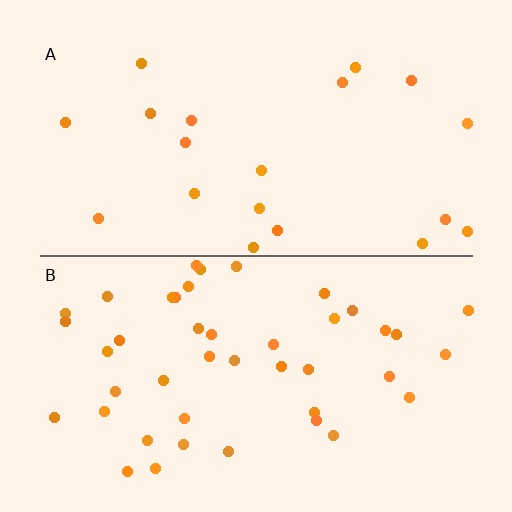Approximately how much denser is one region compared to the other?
Approximately 2.2× — region B over region A.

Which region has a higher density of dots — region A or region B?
B (the bottom).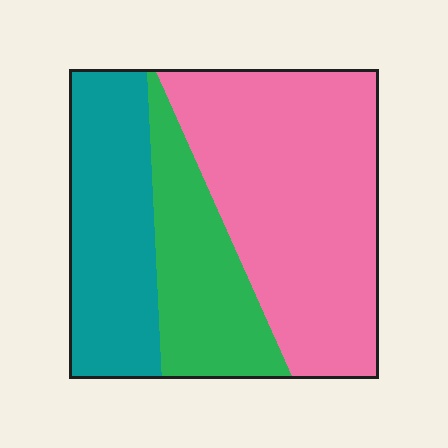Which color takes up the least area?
Green, at roughly 20%.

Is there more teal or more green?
Teal.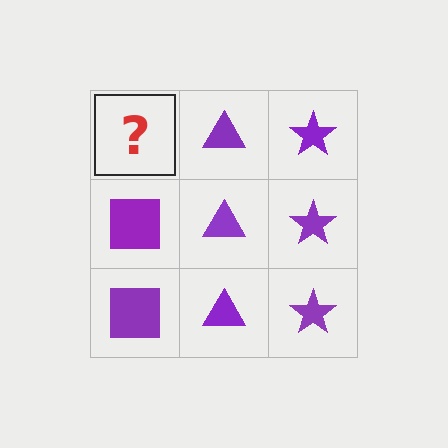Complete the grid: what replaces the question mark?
The question mark should be replaced with a purple square.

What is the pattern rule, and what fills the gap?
The rule is that each column has a consistent shape. The gap should be filled with a purple square.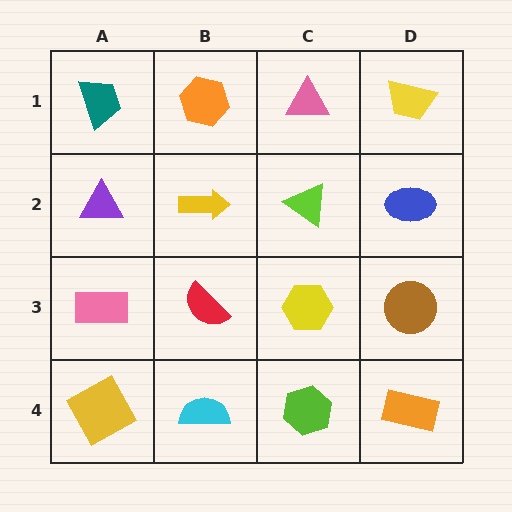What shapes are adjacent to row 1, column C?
A lime triangle (row 2, column C), an orange hexagon (row 1, column B), a yellow trapezoid (row 1, column D).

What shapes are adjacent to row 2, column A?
A teal trapezoid (row 1, column A), a pink rectangle (row 3, column A), a yellow arrow (row 2, column B).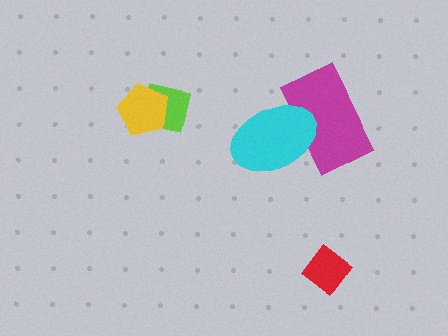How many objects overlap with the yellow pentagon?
1 object overlaps with the yellow pentagon.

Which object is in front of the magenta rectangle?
The cyan ellipse is in front of the magenta rectangle.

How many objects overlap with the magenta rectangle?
1 object overlaps with the magenta rectangle.